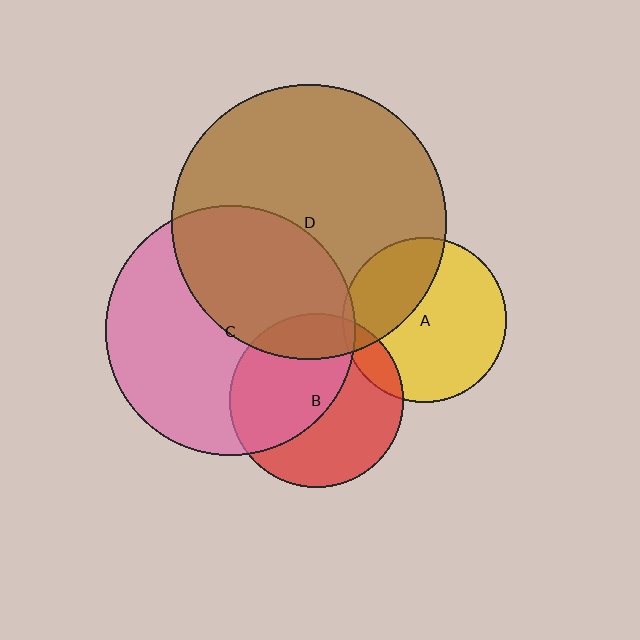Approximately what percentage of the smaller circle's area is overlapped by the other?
Approximately 15%.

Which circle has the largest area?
Circle D (brown).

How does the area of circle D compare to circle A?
Approximately 2.8 times.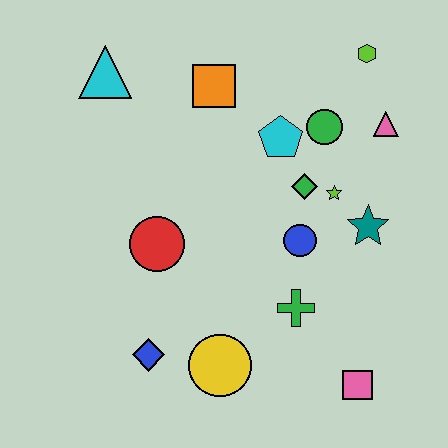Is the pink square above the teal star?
No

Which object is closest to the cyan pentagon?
The green circle is closest to the cyan pentagon.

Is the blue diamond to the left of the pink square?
Yes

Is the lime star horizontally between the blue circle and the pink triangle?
Yes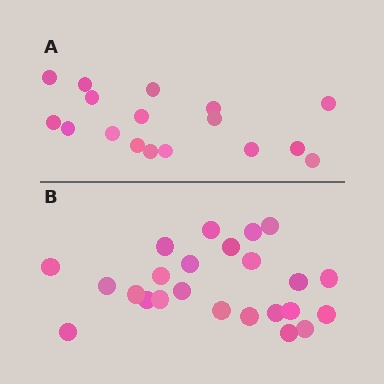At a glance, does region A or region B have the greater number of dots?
Region B (the bottom region) has more dots.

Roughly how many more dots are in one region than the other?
Region B has roughly 8 or so more dots than region A.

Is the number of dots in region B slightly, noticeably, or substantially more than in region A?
Region B has noticeably more, but not dramatically so. The ratio is roughly 1.4 to 1.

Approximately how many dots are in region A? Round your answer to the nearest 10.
About 20 dots. (The exact count is 17, which rounds to 20.)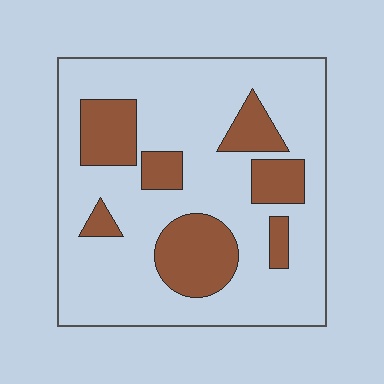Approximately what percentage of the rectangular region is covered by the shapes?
Approximately 25%.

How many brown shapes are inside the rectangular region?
7.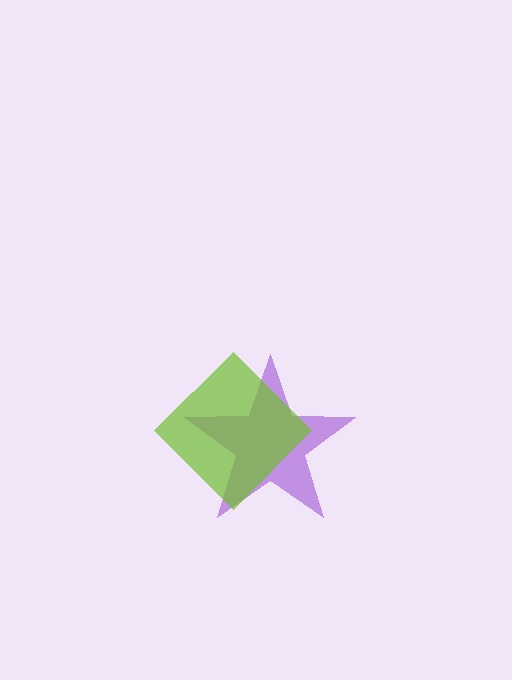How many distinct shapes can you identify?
There are 2 distinct shapes: a purple star, a lime diamond.